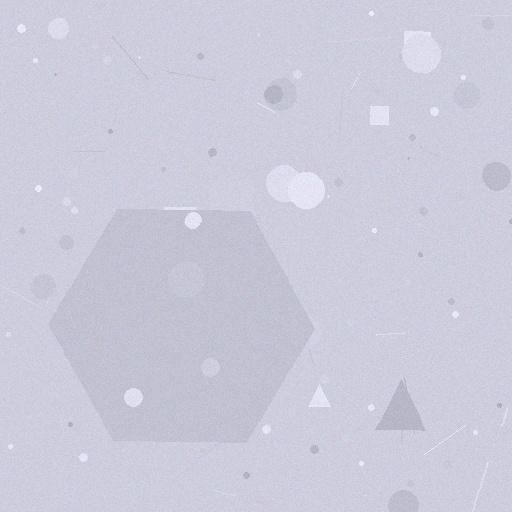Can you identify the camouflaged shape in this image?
The camouflaged shape is a hexagon.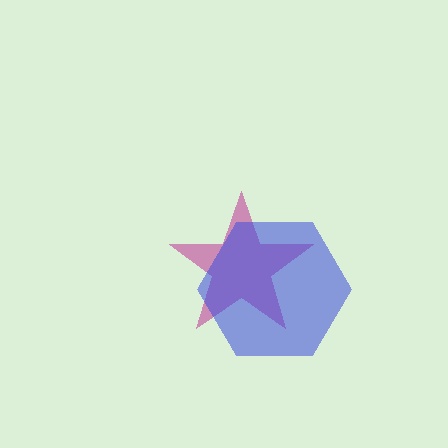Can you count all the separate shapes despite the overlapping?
Yes, there are 2 separate shapes.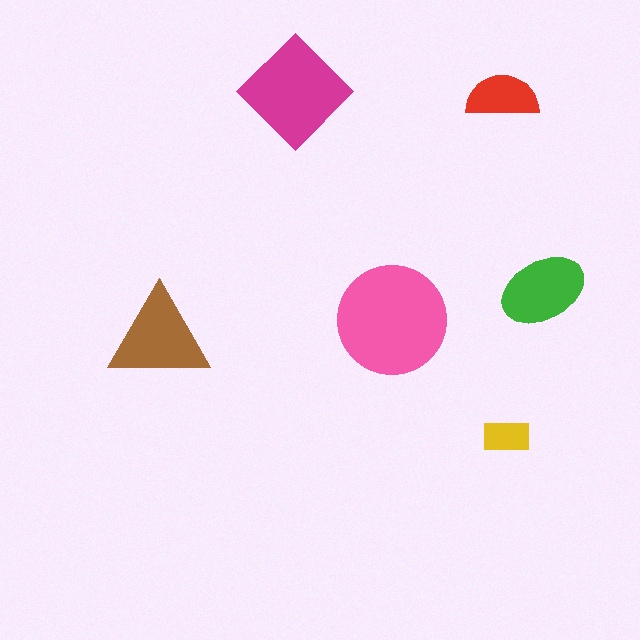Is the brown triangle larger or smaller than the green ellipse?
Larger.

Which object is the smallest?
The yellow rectangle.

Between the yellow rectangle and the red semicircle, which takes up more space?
The red semicircle.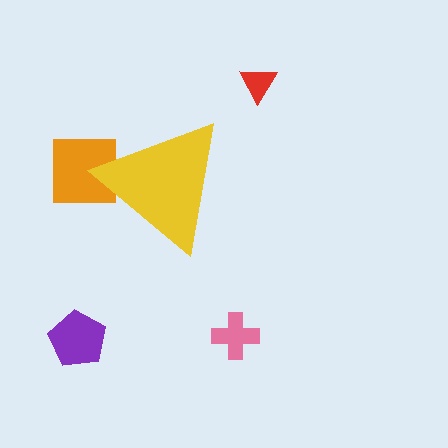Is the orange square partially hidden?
Yes, the orange square is partially hidden behind the yellow triangle.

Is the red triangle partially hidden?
No, the red triangle is fully visible.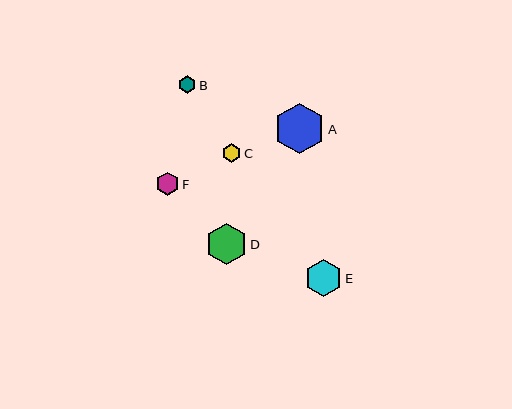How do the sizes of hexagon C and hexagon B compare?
Hexagon C and hexagon B are approximately the same size.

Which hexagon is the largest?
Hexagon A is the largest with a size of approximately 51 pixels.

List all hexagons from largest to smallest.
From largest to smallest: A, D, E, F, C, B.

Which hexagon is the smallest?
Hexagon B is the smallest with a size of approximately 17 pixels.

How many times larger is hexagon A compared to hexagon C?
Hexagon A is approximately 2.7 times the size of hexagon C.